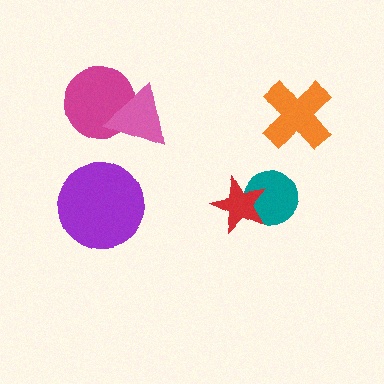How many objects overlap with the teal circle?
1 object overlaps with the teal circle.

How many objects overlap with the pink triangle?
1 object overlaps with the pink triangle.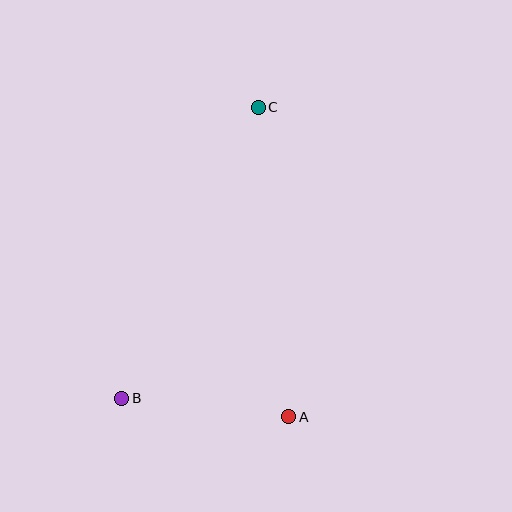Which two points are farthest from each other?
Points B and C are farthest from each other.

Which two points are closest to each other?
Points A and B are closest to each other.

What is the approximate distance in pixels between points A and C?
The distance between A and C is approximately 311 pixels.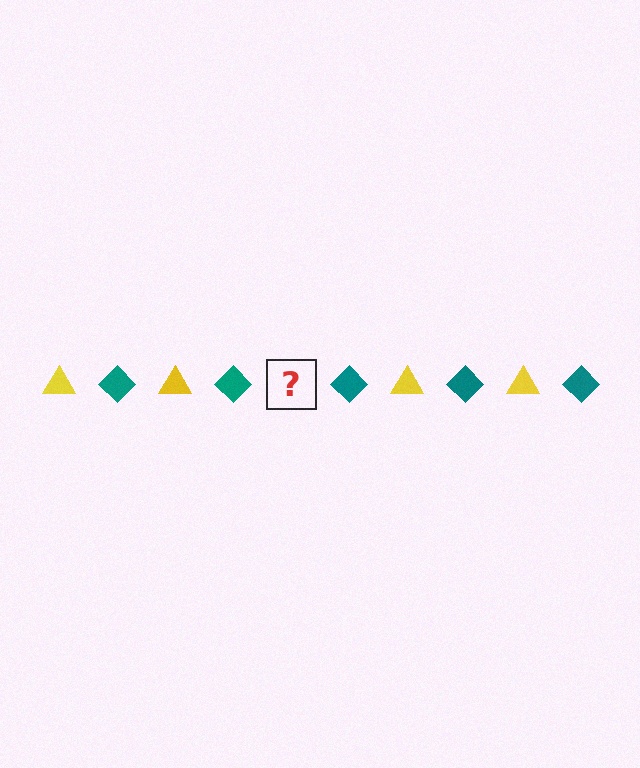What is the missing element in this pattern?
The missing element is a yellow triangle.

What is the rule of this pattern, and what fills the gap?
The rule is that the pattern alternates between yellow triangle and teal diamond. The gap should be filled with a yellow triangle.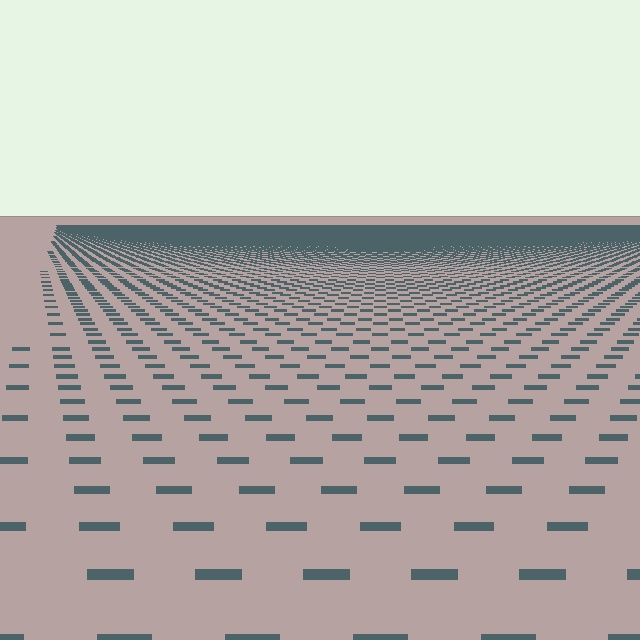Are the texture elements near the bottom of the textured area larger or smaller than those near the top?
Larger. Near the bottom, elements are closer to the viewer and appear at a bigger on-screen size.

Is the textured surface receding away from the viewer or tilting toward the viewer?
The surface is receding away from the viewer. Texture elements get smaller and denser toward the top.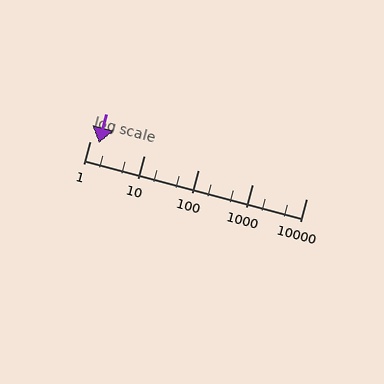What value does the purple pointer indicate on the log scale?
The pointer indicates approximately 1.5.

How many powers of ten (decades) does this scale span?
The scale spans 4 decades, from 1 to 10000.